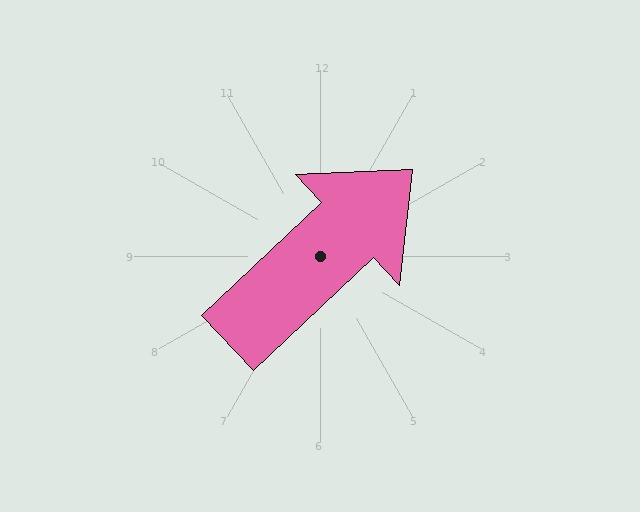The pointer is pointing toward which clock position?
Roughly 2 o'clock.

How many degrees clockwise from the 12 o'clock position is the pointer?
Approximately 47 degrees.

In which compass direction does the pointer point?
Northeast.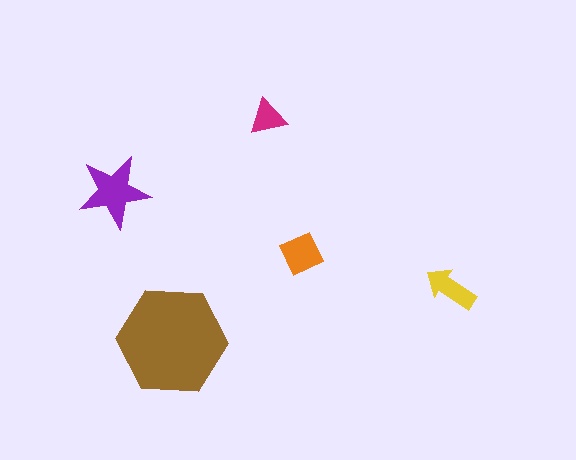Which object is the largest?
The brown hexagon.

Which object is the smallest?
The magenta triangle.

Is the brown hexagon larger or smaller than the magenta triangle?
Larger.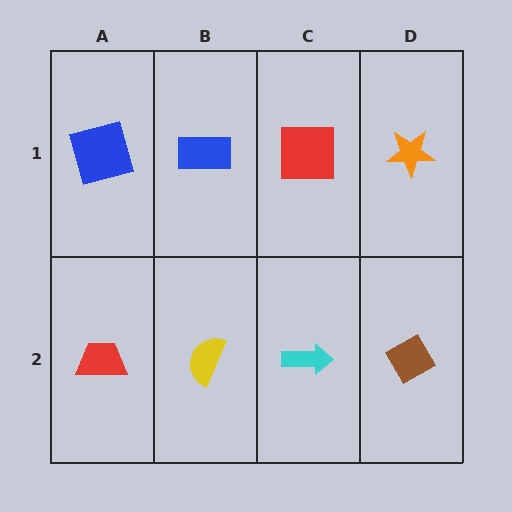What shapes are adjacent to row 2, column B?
A blue rectangle (row 1, column B), a red trapezoid (row 2, column A), a cyan arrow (row 2, column C).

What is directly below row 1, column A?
A red trapezoid.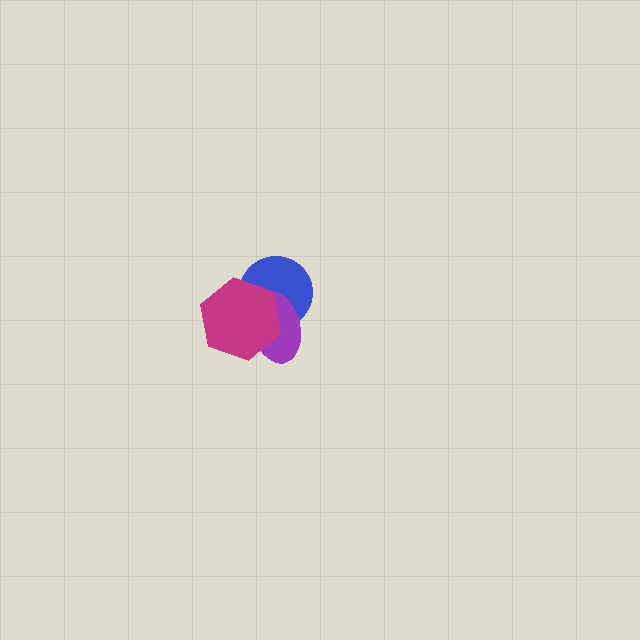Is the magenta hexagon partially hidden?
No, no other shape covers it.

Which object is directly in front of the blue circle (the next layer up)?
The purple ellipse is directly in front of the blue circle.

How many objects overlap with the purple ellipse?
2 objects overlap with the purple ellipse.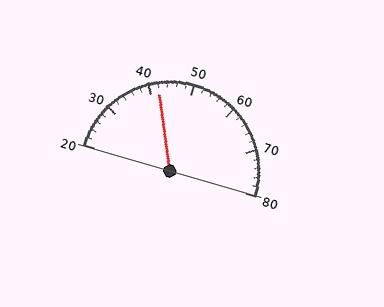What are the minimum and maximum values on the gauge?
The gauge ranges from 20 to 80.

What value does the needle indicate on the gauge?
The needle indicates approximately 42.